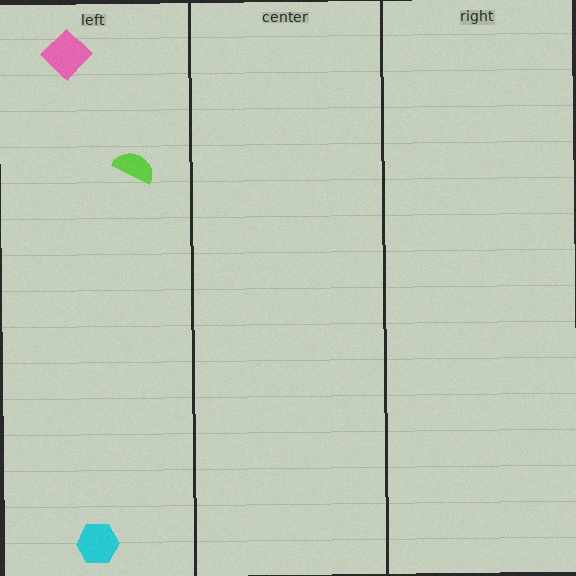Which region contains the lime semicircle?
The left region.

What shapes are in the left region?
The lime semicircle, the pink diamond, the cyan hexagon.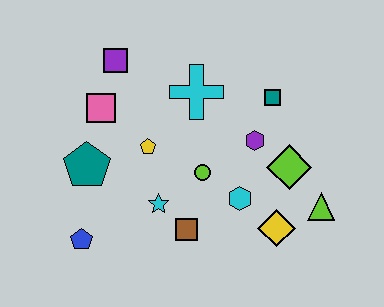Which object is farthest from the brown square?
The purple square is farthest from the brown square.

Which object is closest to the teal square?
The purple hexagon is closest to the teal square.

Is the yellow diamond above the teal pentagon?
No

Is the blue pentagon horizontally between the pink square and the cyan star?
No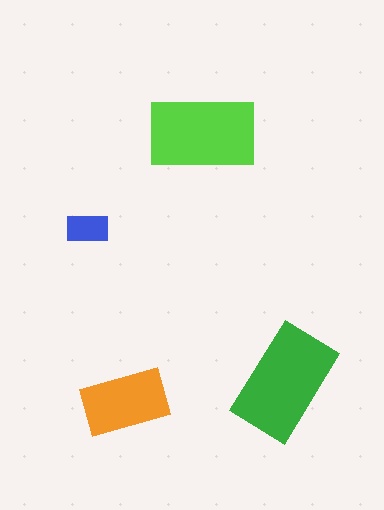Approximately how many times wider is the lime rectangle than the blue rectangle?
About 2.5 times wider.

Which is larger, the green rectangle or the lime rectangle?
The green one.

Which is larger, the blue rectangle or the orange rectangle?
The orange one.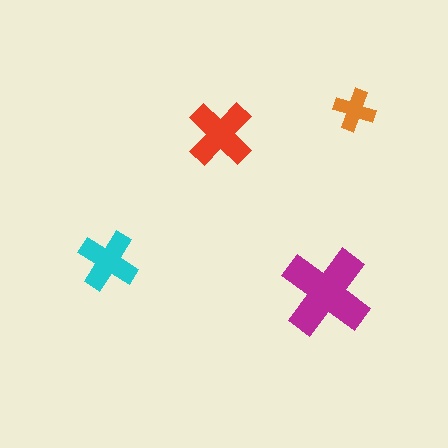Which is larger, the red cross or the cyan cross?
The red one.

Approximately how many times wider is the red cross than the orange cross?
About 1.5 times wider.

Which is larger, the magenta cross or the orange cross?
The magenta one.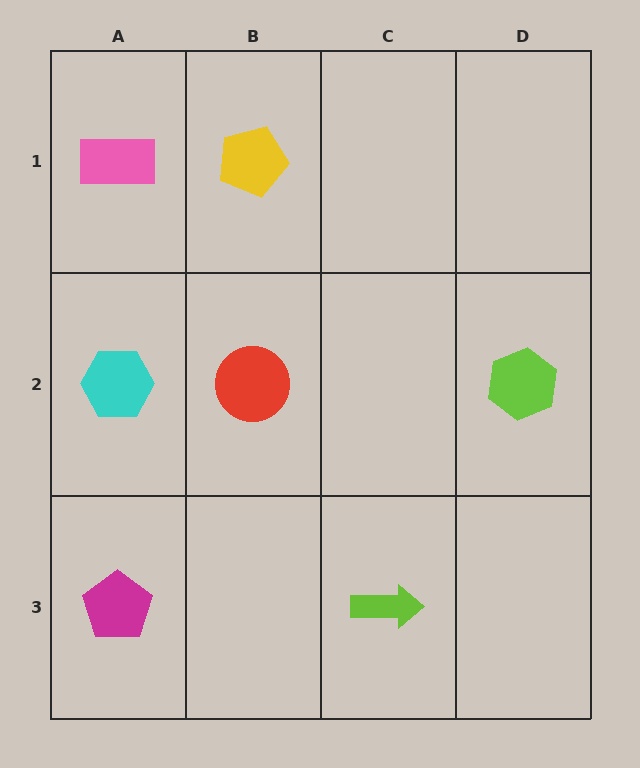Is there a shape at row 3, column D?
No, that cell is empty.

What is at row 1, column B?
A yellow pentagon.